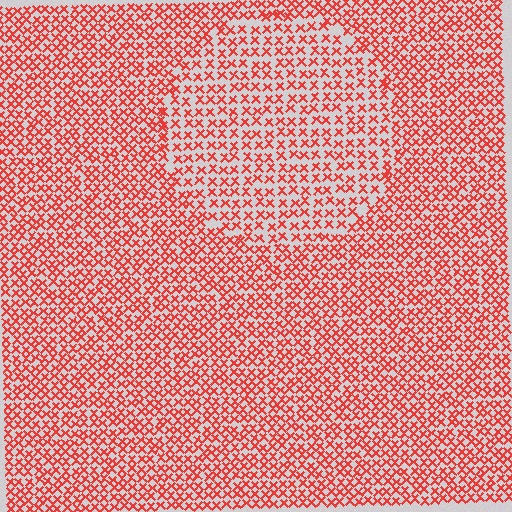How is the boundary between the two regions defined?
The boundary is defined by a change in element density (approximately 1.5x ratio). All elements are the same color, size, and shape.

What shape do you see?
I see a circle.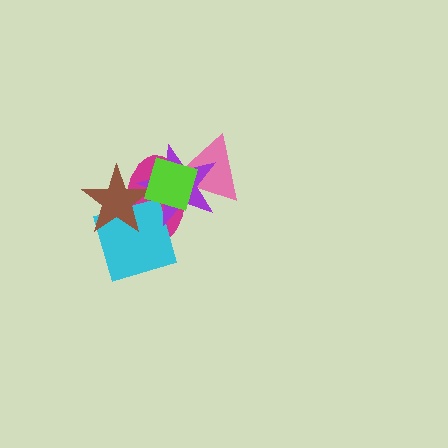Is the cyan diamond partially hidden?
Yes, it is partially covered by another shape.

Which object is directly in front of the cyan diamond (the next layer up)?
The purple star is directly in front of the cyan diamond.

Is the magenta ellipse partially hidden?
Yes, it is partially covered by another shape.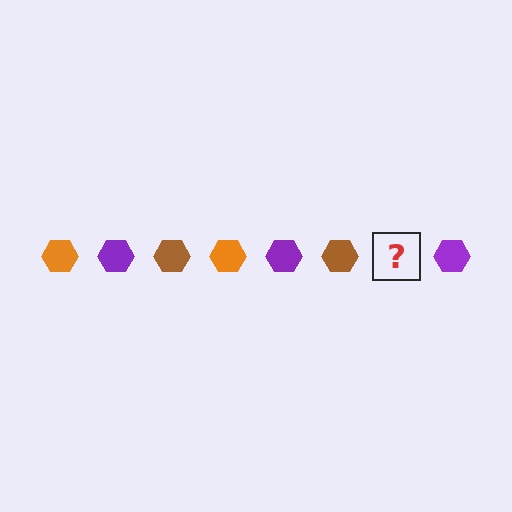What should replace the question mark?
The question mark should be replaced with an orange hexagon.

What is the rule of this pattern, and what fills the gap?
The rule is that the pattern cycles through orange, purple, brown hexagons. The gap should be filled with an orange hexagon.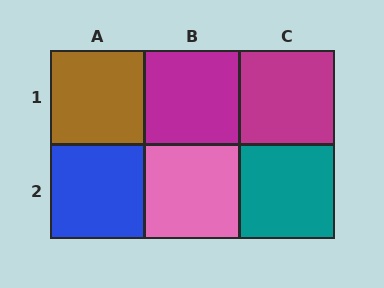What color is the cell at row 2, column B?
Pink.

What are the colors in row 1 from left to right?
Brown, magenta, magenta.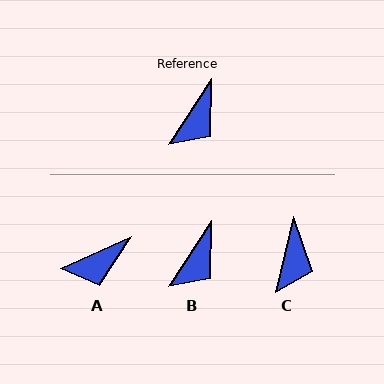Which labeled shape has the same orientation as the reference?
B.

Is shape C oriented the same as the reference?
No, it is off by about 20 degrees.